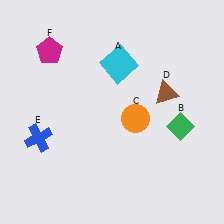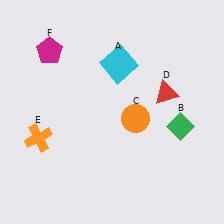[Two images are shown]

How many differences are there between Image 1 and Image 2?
There are 2 differences between the two images.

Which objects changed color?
D changed from brown to red. E changed from blue to orange.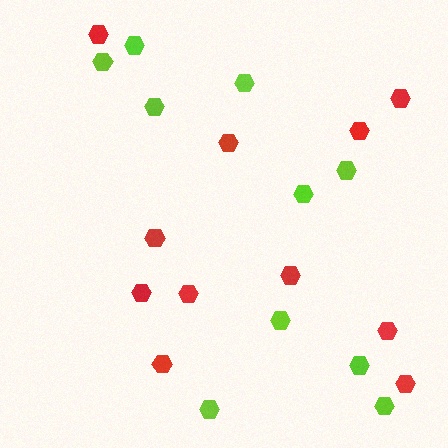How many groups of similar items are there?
There are 2 groups: one group of lime hexagons (10) and one group of red hexagons (11).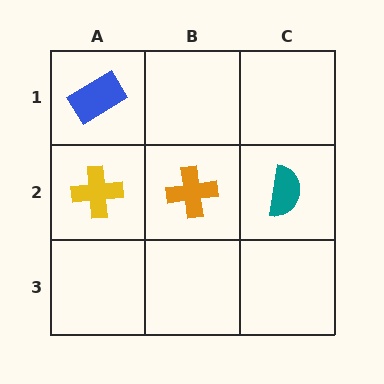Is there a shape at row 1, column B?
No, that cell is empty.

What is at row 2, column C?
A teal semicircle.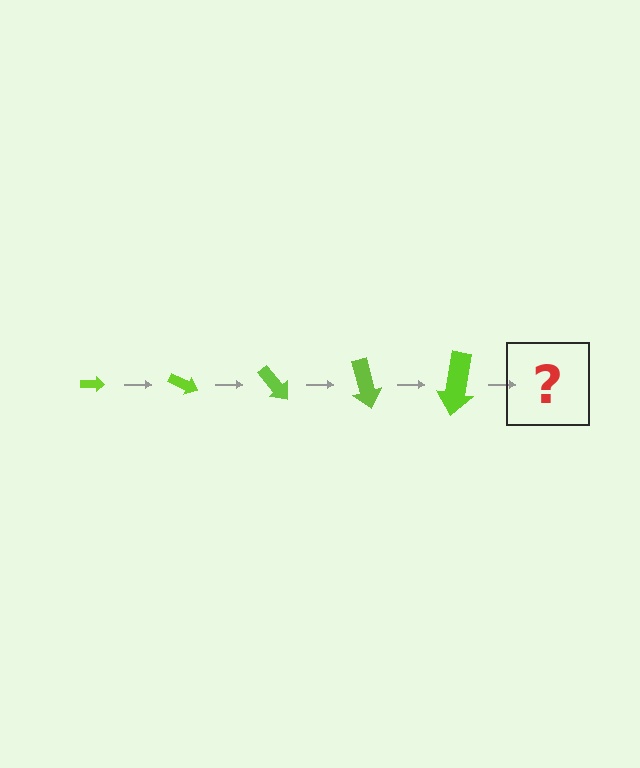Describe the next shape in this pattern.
It should be an arrow, larger than the previous one and rotated 125 degrees from the start.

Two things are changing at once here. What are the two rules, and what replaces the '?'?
The two rules are that the arrow grows larger each step and it rotates 25 degrees each step. The '?' should be an arrow, larger than the previous one and rotated 125 degrees from the start.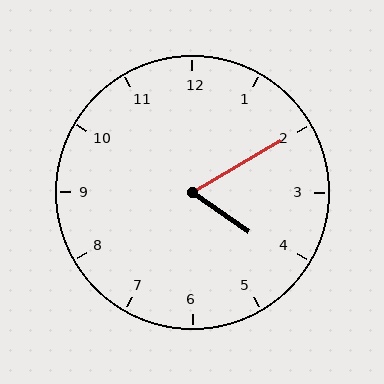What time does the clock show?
4:10.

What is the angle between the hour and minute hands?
Approximately 65 degrees.